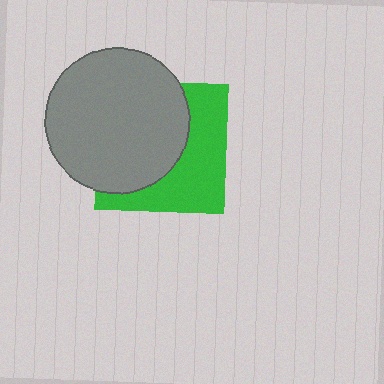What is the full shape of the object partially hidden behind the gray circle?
The partially hidden object is a green square.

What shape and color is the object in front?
The object in front is a gray circle.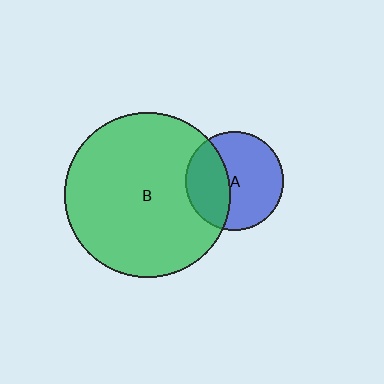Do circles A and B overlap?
Yes.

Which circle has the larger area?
Circle B (green).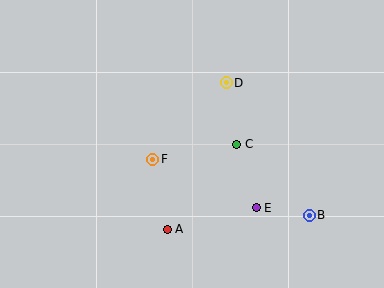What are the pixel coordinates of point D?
Point D is at (226, 83).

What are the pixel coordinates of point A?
Point A is at (167, 229).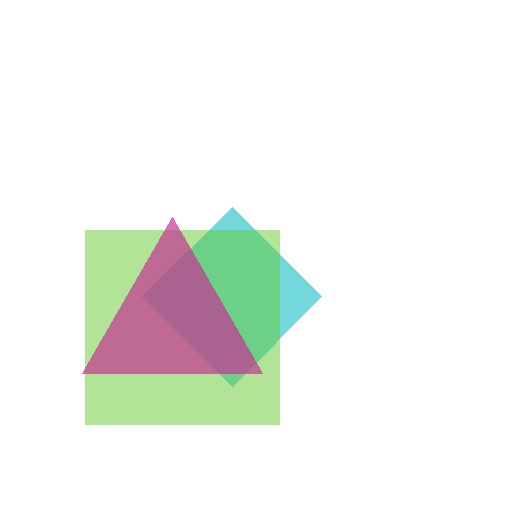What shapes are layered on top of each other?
The layered shapes are: a cyan diamond, a lime square, a magenta triangle.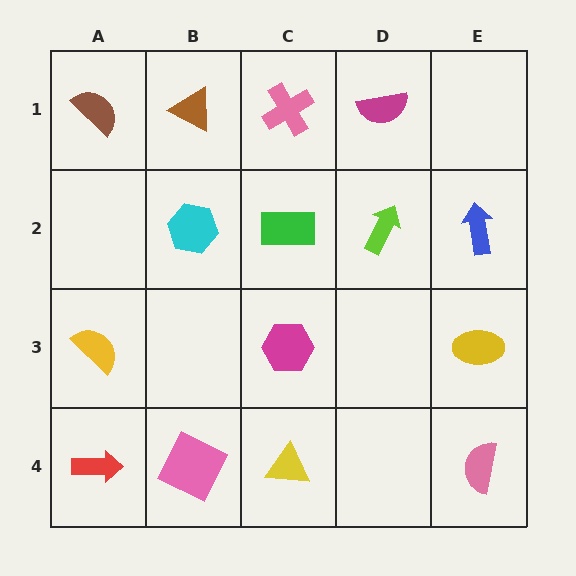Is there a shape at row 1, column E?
No, that cell is empty.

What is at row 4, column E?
A pink semicircle.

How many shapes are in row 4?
4 shapes.